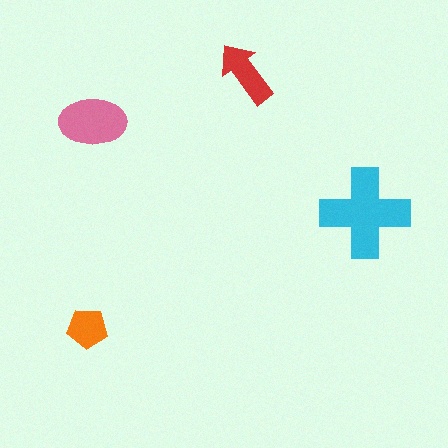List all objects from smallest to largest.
The orange pentagon, the red arrow, the pink ellipse, the cyan cross.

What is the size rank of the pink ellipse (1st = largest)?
2nd.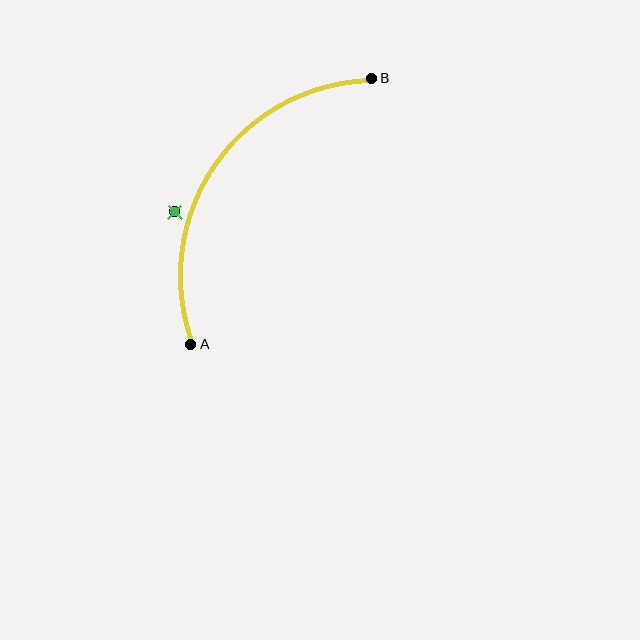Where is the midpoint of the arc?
The arc midpoint is the point on the curve farthest from the straight line joining A and B. It sits above and to the left of that line.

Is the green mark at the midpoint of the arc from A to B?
No — the green mark does not lie on the arc at all. It sits slightly outside the curve.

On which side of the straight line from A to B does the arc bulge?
The arc bulges above and to the left of the straight line connecting A and B.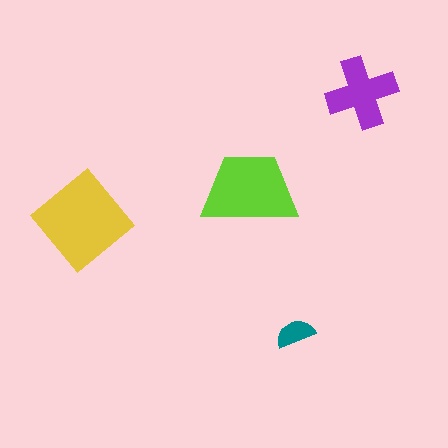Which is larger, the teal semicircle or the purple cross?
The purple cross.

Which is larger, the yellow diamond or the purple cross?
The yellow diamond.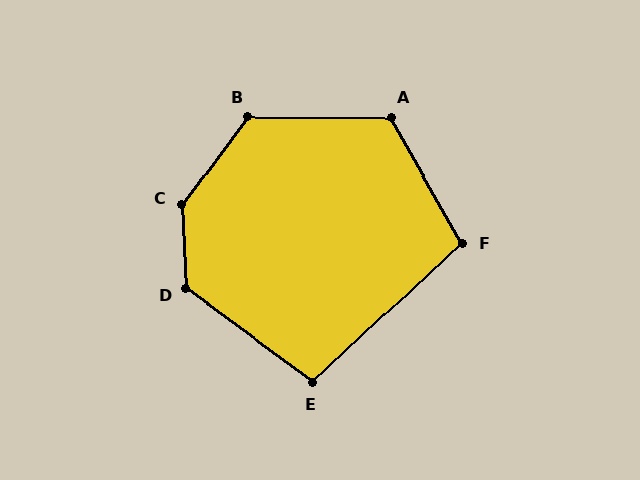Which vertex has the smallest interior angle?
E, at approximately 101 degrees.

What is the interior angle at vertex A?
Approximately 119 degrees (obtuse).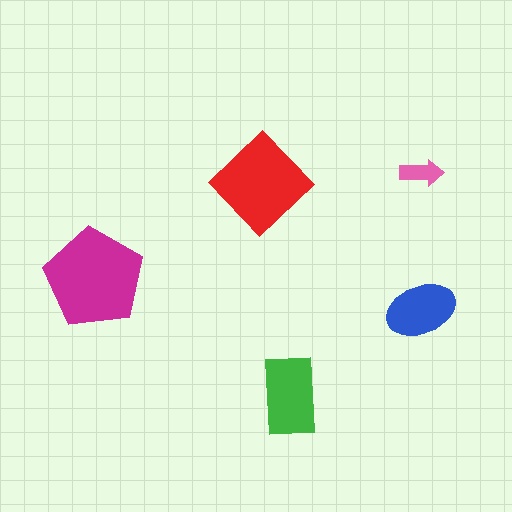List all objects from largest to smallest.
The magenta pentagon, the red diamond, the green rectangle, the blue ellipse, the pink arrow.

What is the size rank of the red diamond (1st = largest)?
2nd.